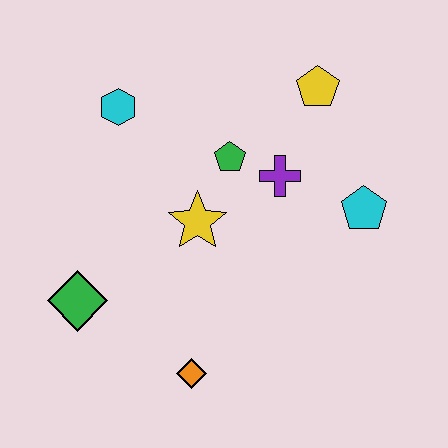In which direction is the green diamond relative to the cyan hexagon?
The green diamond is below the cyan hexagon.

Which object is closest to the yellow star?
The green pentagon is closest to the yellow star.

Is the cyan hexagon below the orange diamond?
No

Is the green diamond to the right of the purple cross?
No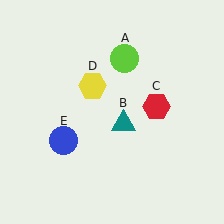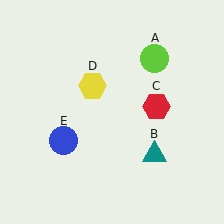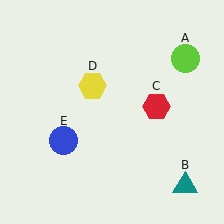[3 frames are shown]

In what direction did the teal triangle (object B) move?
The teal triangle (object B) moved down and to the right.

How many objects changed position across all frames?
2 objects changed position: lime circle (object A), teal triangle (object B).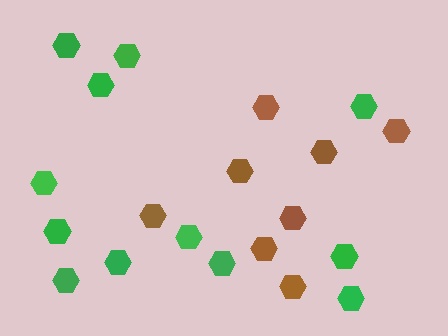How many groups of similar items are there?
There are 2 groups: one group of green hexagons (12) and one group of brown hexagons (8).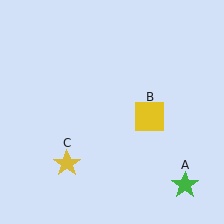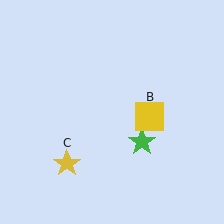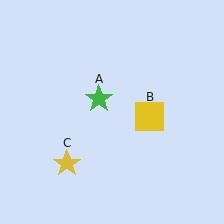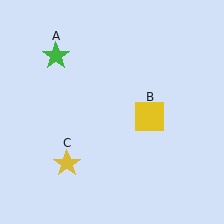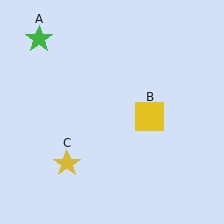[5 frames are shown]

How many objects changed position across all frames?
1 object changed position: green star (object A).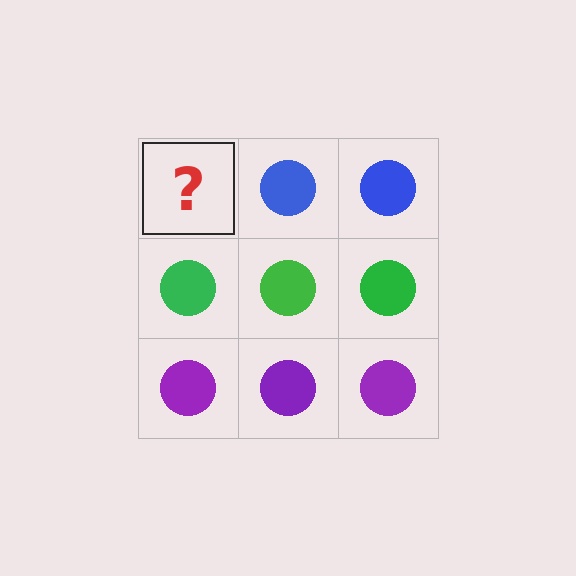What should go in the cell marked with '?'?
The missing cell should contain a blue circle.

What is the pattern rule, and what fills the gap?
The rule is that each row has a consistent color. The gap should be filled with a blue circle.